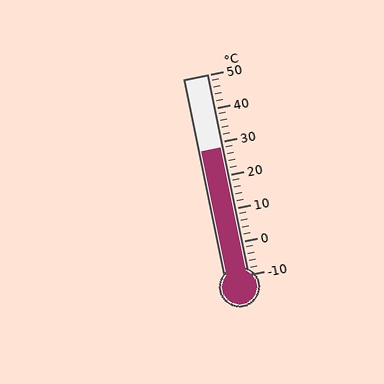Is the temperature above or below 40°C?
The temperature is below 40°C.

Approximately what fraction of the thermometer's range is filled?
The thermometer is filled to approximately 65% of its range.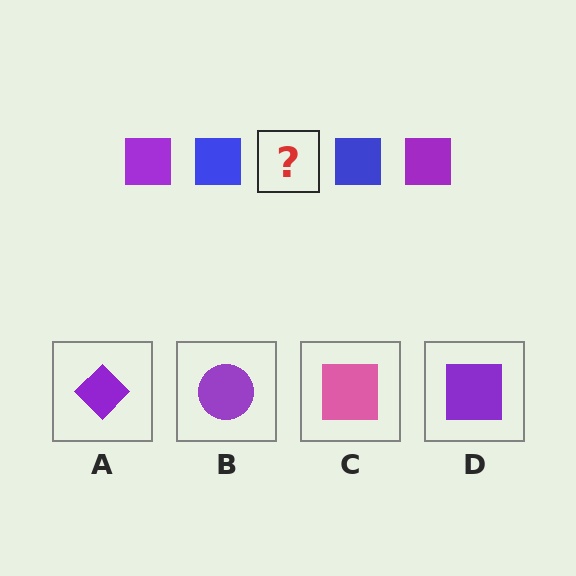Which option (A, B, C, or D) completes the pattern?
D.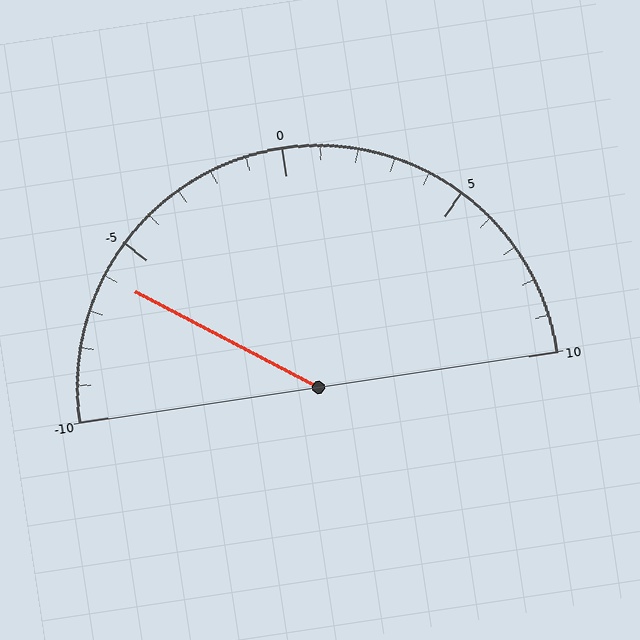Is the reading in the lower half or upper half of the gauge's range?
The reading is in the lower half of the range (-10 to 10).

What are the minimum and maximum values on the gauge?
The gauge ranges from -10 to 10.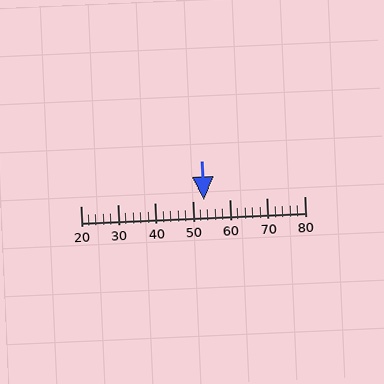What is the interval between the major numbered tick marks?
The major tick marks are spaced 10 units apart.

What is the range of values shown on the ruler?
The ruler shows values from 20 to 80.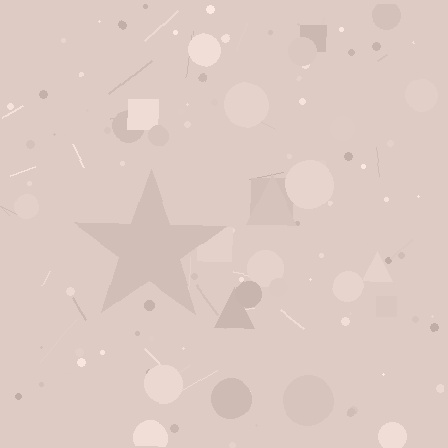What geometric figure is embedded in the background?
A star is embedded in the background.